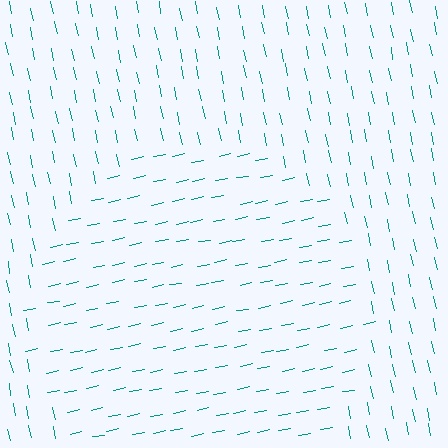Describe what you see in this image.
The image is filled with small teal line segments. A circle region in the image has lines oriented differently from the surrounding lines, creating a visible texture boundary.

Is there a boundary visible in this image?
Yes, there is a texture boundary formed by a change in line orientation.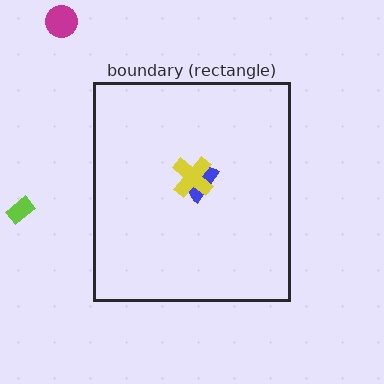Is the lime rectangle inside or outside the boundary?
Outside.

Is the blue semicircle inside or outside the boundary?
Inside.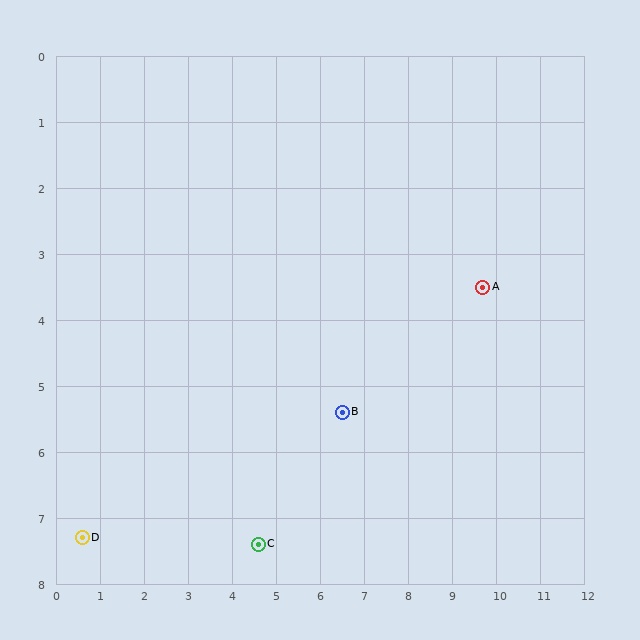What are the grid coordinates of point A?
Point A is at approximately (9.7, 3.5).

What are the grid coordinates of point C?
Point C is at approximately (4.6, 7.4).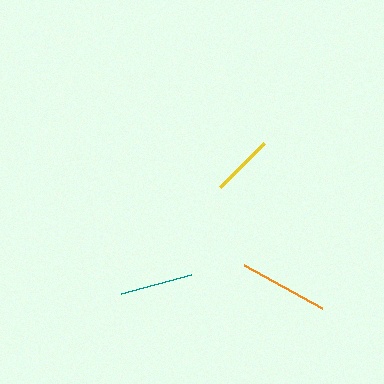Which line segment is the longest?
The orange line is the longest at approximately 89 pixels.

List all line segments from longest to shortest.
From longest to shortest: orange, teal, yellow.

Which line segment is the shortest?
The yellow line is the shortest at approximately 62 pixels.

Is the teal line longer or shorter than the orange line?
The orange line is longer than the teal line.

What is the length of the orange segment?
The orange segment is approximately 89 pixels long.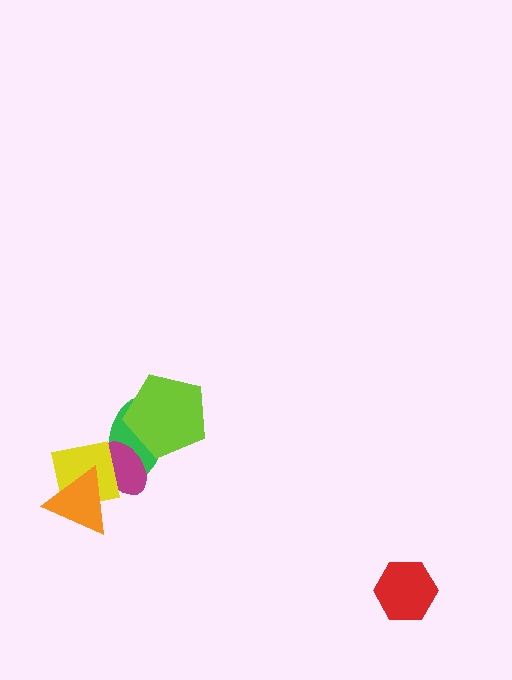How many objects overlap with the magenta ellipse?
3 objects overlap with the magenta ellipse.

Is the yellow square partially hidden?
Yes, it is partially covered by another shape.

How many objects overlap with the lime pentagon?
1 object overlaps with the lime pentagon.